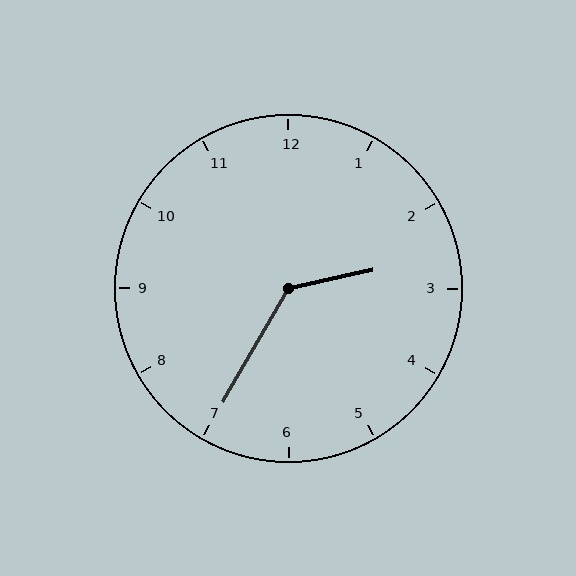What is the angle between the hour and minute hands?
Approximately 132 degrees.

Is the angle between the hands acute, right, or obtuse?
It is obtuse.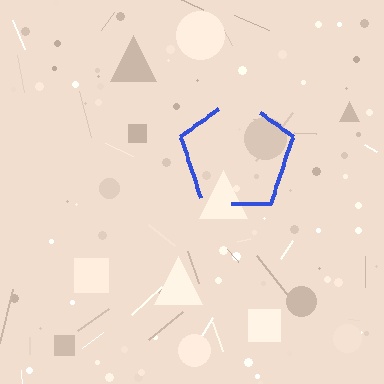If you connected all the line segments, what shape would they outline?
They would outline a pentagon.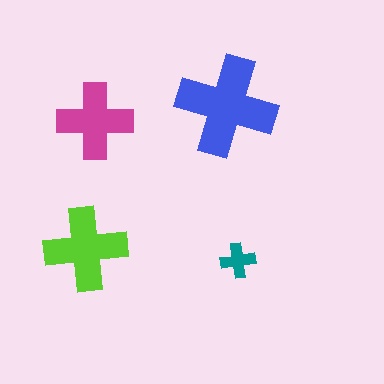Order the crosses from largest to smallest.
the blue one, the lime one, the magenta one, the teal one.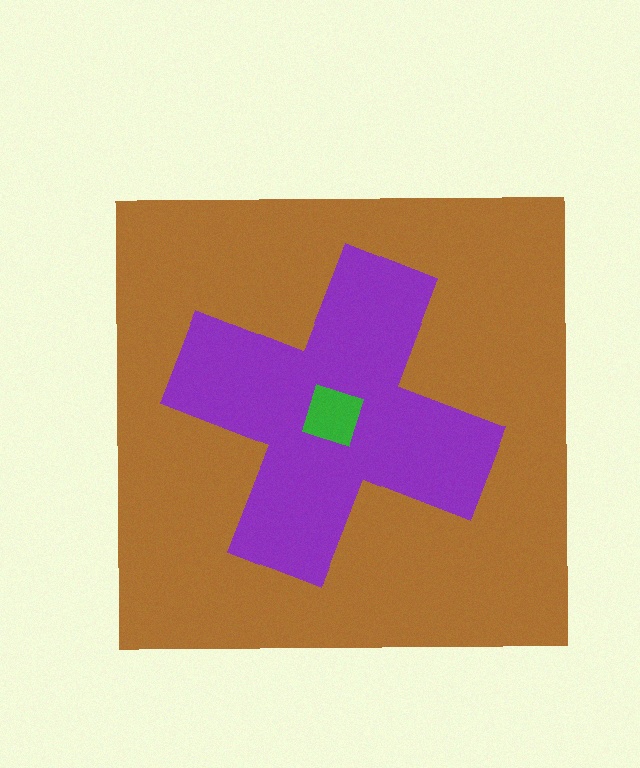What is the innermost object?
The green diamond.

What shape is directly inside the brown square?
The purple cross.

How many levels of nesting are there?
3.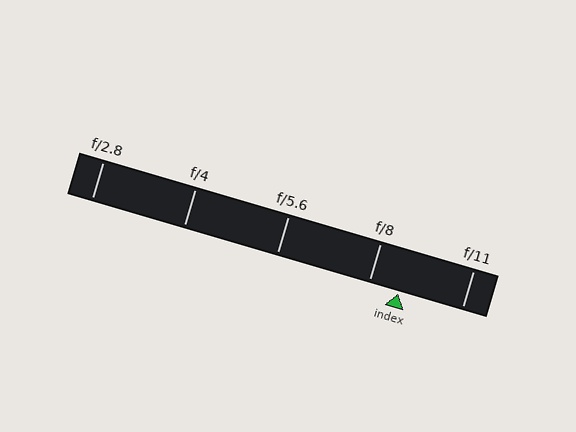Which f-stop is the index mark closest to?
The index mark is closest to f/8.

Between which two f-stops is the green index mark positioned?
The index mark is between f/8 and f/11.